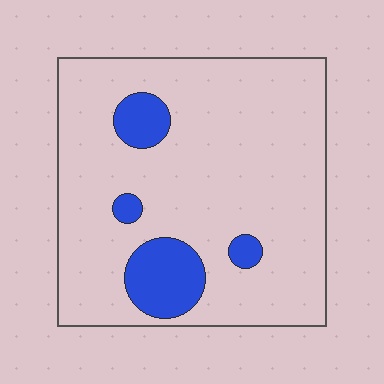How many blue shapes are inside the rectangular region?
4.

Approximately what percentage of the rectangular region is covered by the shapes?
Approximately 15%.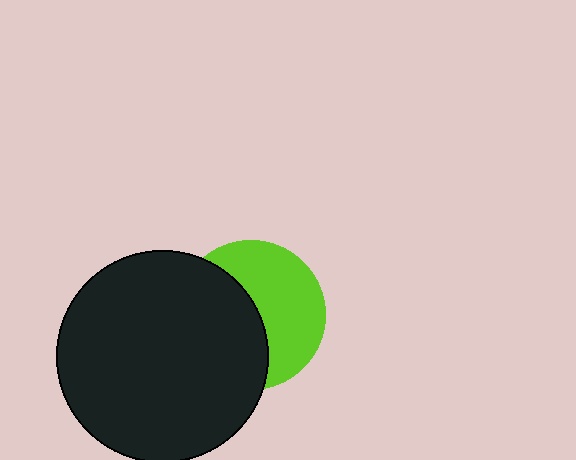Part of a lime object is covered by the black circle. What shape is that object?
It is a circle.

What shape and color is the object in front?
The object in front is a black circle.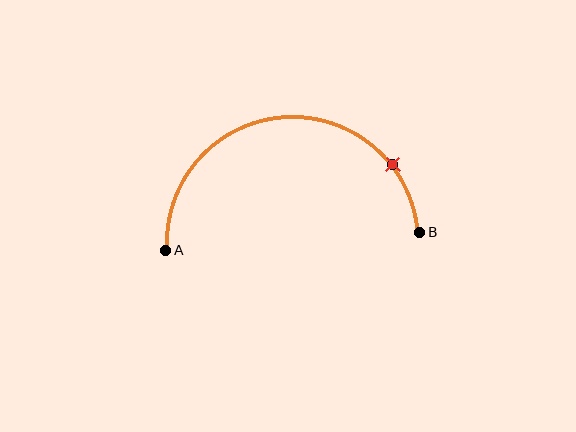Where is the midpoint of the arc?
The arc midpoint is the point on the curve farthest from the straight line joining A and B. It sits above that line.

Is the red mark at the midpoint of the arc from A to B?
No. The red mark lies on the arc but is closer to endpoint B. The arc midpoint would be at the point on the curve equidistant along the arc from both A and B.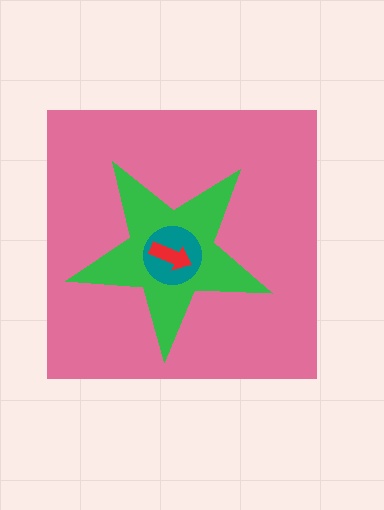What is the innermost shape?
The red arrow.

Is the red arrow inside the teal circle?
Yes.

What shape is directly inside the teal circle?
The red arrow.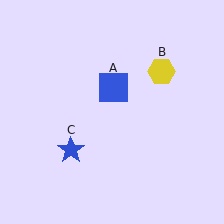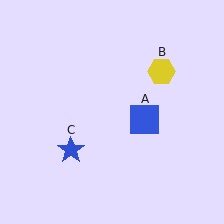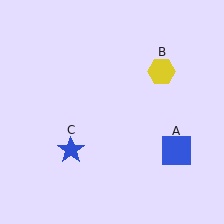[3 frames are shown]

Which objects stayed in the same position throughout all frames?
Yellow hexagon (object B) and blue star (object C) remained stationary.